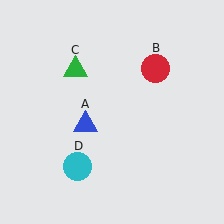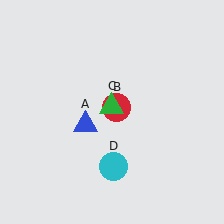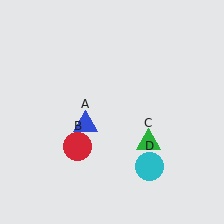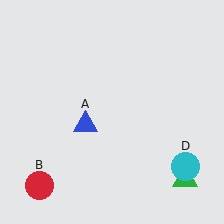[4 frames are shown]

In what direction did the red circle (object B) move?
The red circle (object B) moved down and to the left.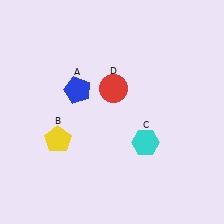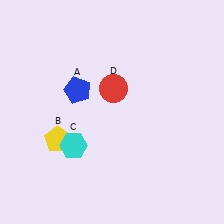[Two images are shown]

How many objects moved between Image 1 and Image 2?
1 object moved between the two images.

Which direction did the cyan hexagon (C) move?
The cyan hexagon (C) moved left.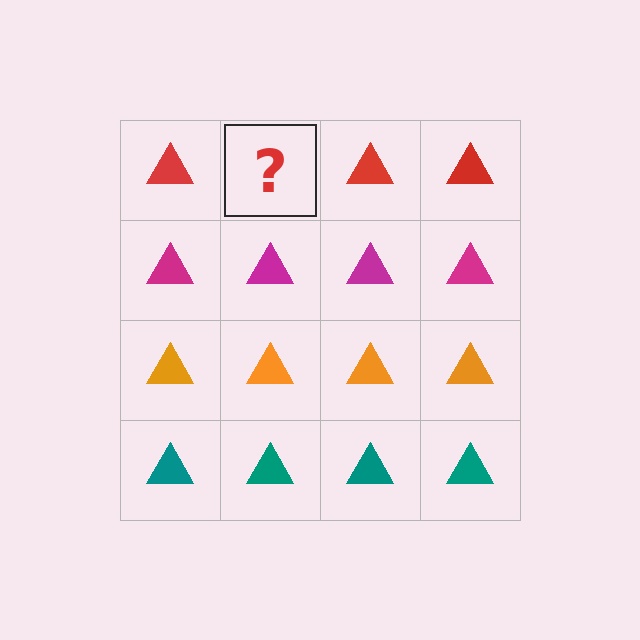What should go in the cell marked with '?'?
The missing cell should contain a red triangle.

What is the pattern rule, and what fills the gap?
The rule is that each row has a consistent color. The gap should be filled with a red triangle.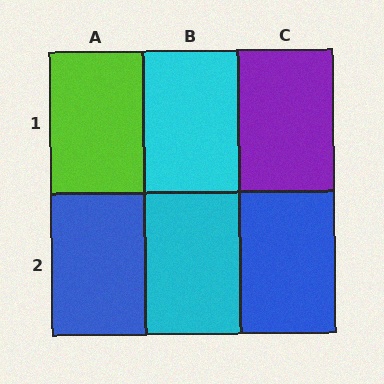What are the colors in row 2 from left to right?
Blue, cyan, blue.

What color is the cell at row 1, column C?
Purple.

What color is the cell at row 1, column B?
Cyan.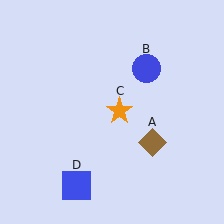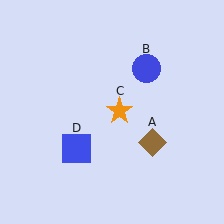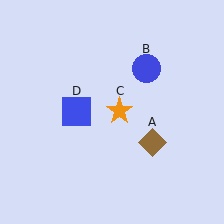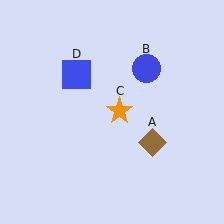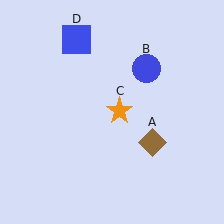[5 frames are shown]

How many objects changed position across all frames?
1 object changed position: blue square (object D).